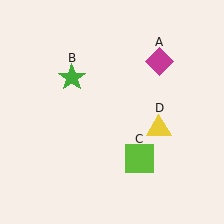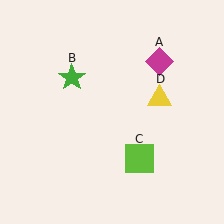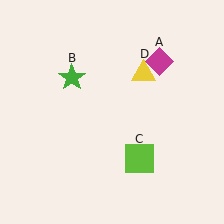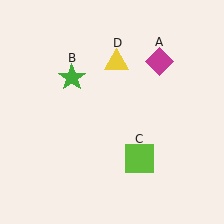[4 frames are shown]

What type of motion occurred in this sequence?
The yellow triangle (object D) rotated counterclockwise around the center of the scene.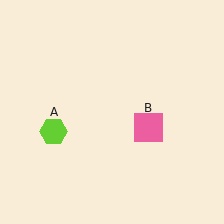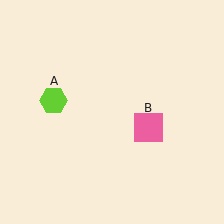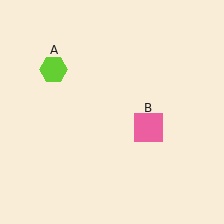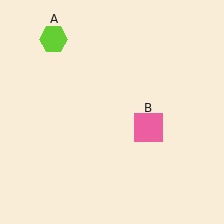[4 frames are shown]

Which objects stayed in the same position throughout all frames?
Pink square (object B) remained stationary.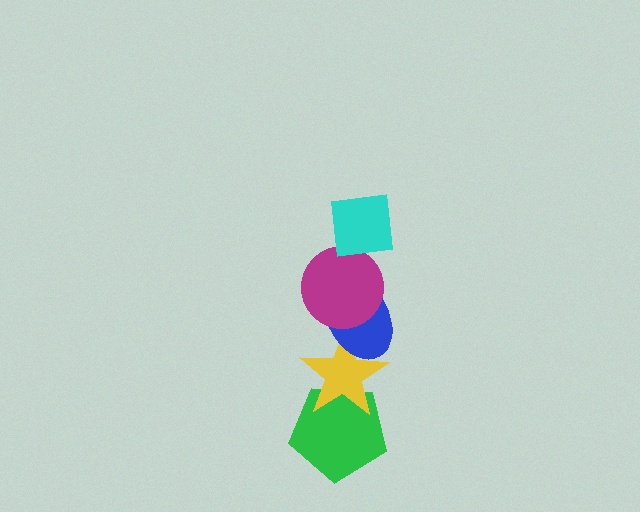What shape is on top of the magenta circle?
The cyan square is on top of the magenta circle.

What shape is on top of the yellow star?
The blue ellipse is on top of the yellow star.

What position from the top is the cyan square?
The cyan square is 1st from the top.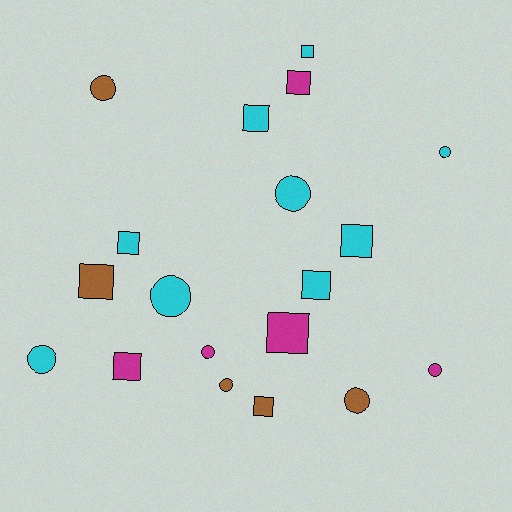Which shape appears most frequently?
Square, with 10 objects.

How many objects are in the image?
There are 19 objects.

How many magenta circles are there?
There are 2 magenta circles.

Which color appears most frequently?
Cyan, with 9 objects.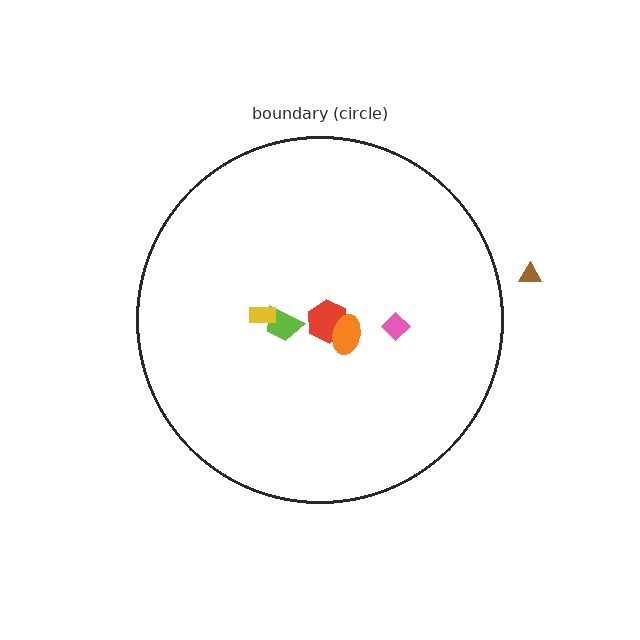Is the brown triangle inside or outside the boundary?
Outside.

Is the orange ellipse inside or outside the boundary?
Inside.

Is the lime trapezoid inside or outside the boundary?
Inside.